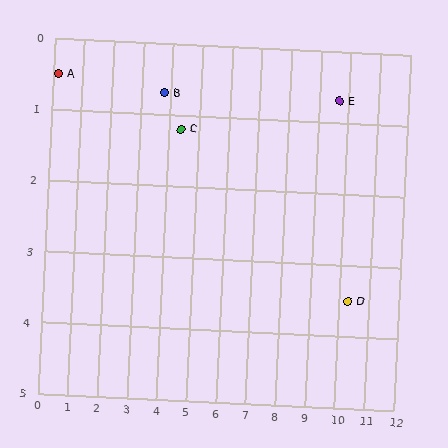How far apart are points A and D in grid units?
Points A and D are about 10.5 grid units apart.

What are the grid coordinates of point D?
Point D is at approximately (10.3, 3.5).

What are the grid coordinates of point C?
Point C is at approximately (4.4, 1.2).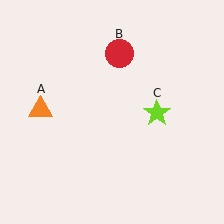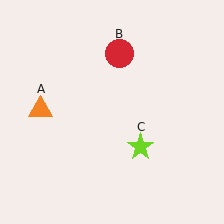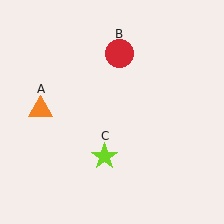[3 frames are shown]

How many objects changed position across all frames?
1 object changed position: lime star (object C).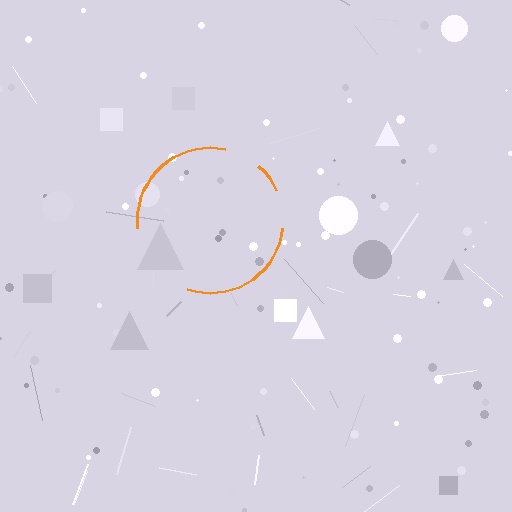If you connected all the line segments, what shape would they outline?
They would outline a circle.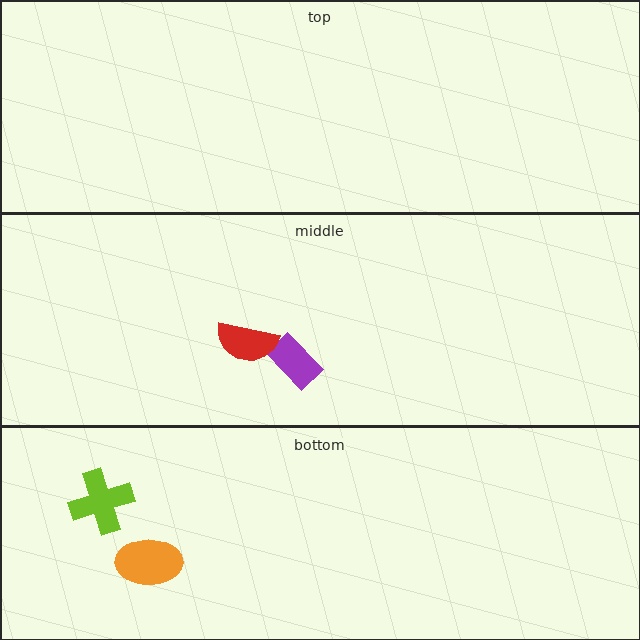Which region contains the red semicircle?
The middle region.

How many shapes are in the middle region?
2.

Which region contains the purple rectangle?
The middle region.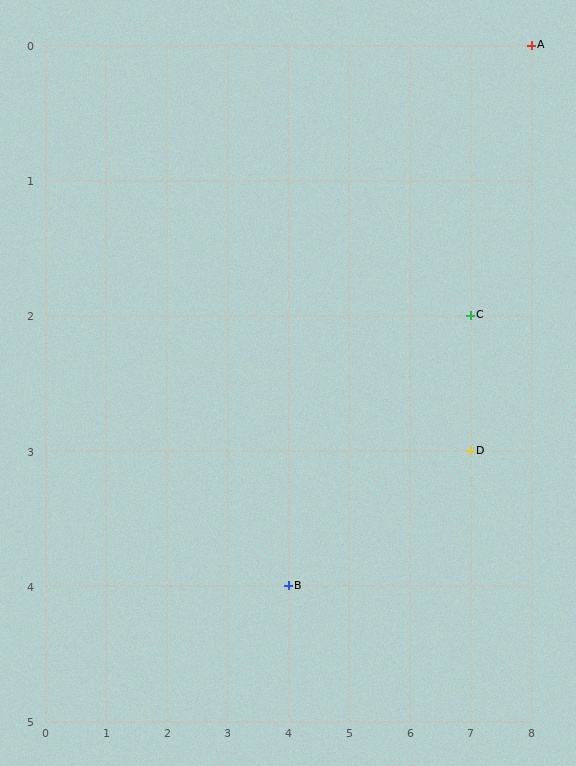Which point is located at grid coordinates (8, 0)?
Point A is at (8, 0).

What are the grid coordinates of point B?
Point B is at grid coordinates (4, 4).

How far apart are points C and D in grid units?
Points C and D are 1 row apart.